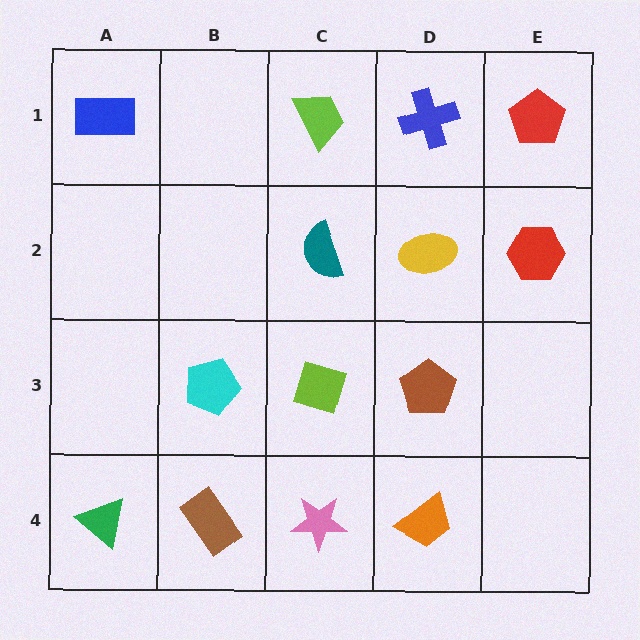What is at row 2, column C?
A teal semicircle.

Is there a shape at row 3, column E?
No, that cell is empty.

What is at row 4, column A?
A green triangle.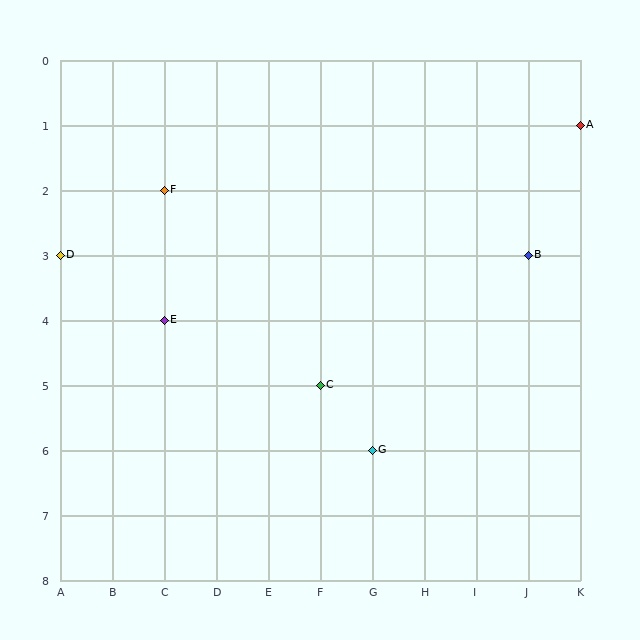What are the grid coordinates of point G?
Point G is at grid coordinates (G, 6).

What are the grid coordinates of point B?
Point B is at grid coordinates (J, 3).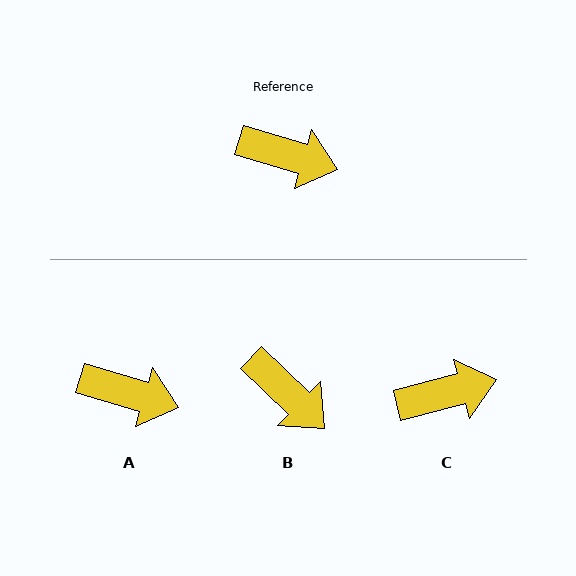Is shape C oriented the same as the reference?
No, it is off by about 31 degrees.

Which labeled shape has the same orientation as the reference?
A.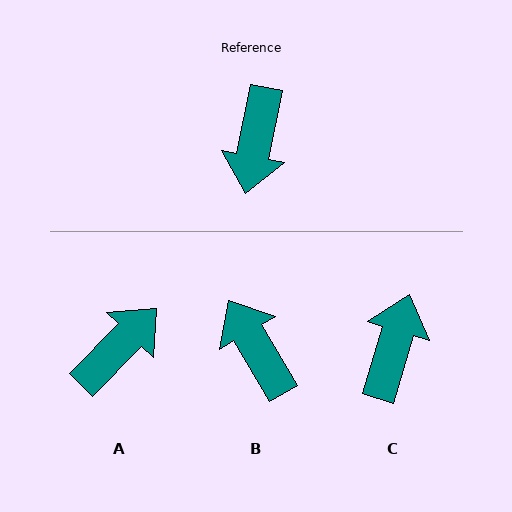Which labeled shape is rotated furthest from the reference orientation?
C, about 174 degrees away.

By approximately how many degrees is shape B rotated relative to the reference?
Approximately 138 degrees clockwise.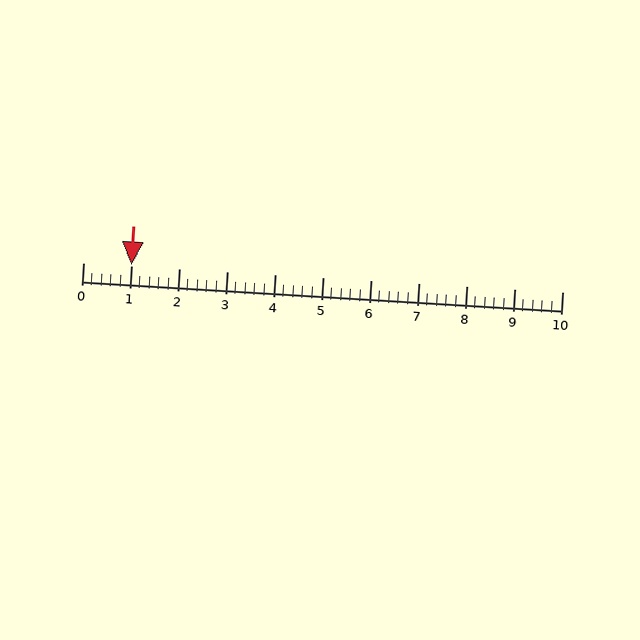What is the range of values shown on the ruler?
The ruler shows values from 0 to 10.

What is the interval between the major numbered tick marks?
The major tick marks are spaced 1 units apart.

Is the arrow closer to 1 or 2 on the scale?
The arrow is closer to 1.